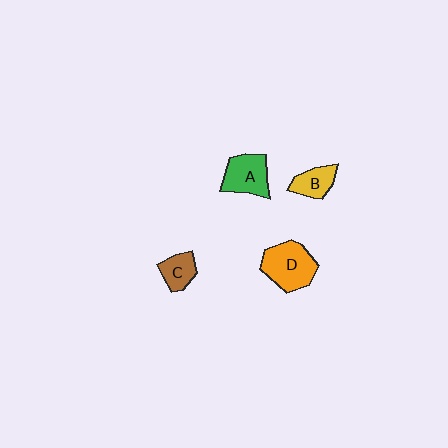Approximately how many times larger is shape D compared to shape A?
Approximately 1.3 times.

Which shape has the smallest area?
Shape C (brown).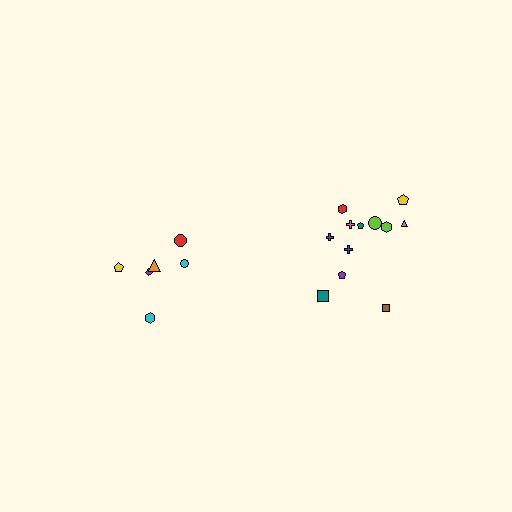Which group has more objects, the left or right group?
The right group.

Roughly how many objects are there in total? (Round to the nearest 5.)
Roughly 20 objects in total.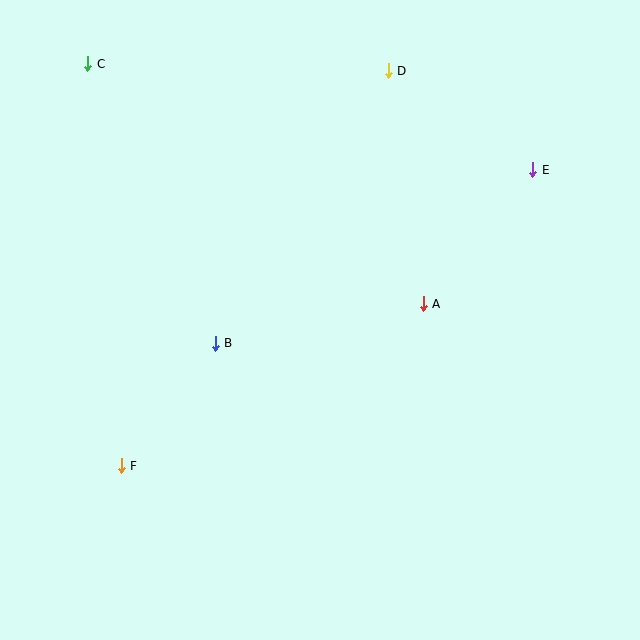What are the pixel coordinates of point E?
Point E is at (533, 170).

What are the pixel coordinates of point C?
Point C is at (88, 64).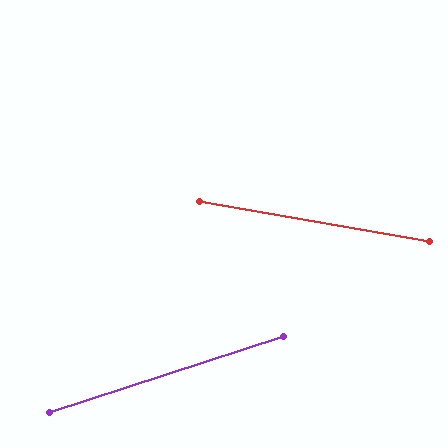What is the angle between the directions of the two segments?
Approximately 28 degrees.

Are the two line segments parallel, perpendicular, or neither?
Neither parallel nor perpendicular — they differ by about 28°.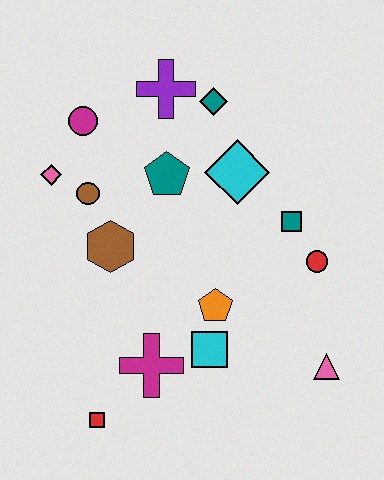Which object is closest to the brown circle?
The pink diamond is closest to the brown circle.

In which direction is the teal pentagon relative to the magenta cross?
The teal pentagon is above the magenta cross.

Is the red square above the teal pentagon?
No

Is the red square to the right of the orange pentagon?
No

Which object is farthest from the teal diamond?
The red square is farthest from the teal diamond.